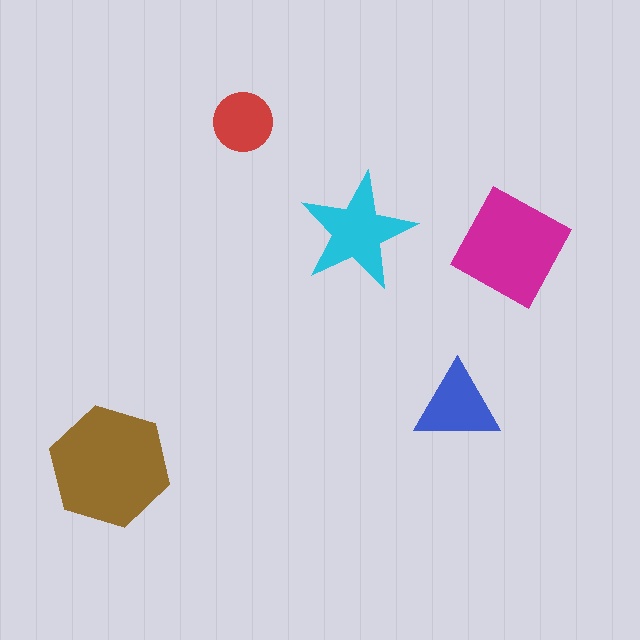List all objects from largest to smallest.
The brown hexagon, the magenta diamond, the cyan star, the blue triangle, the red circle.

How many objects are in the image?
There are 5 objects in the image.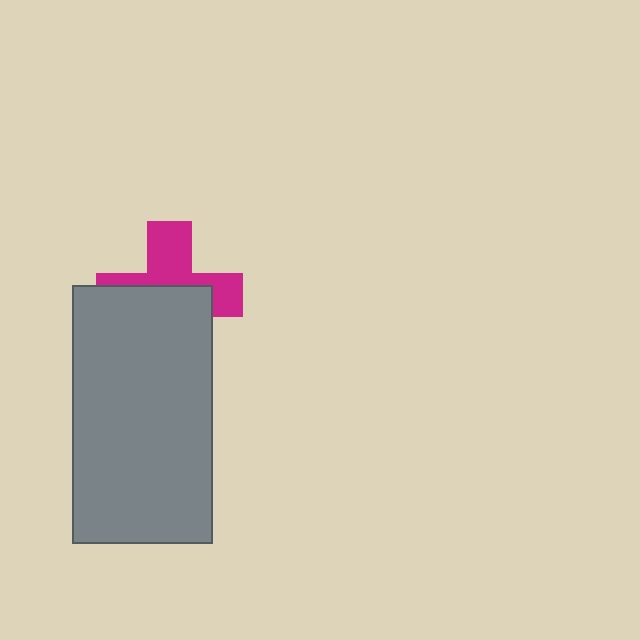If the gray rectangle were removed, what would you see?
You would see the complete magenta cross.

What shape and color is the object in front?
The object in front is a gray rectangle.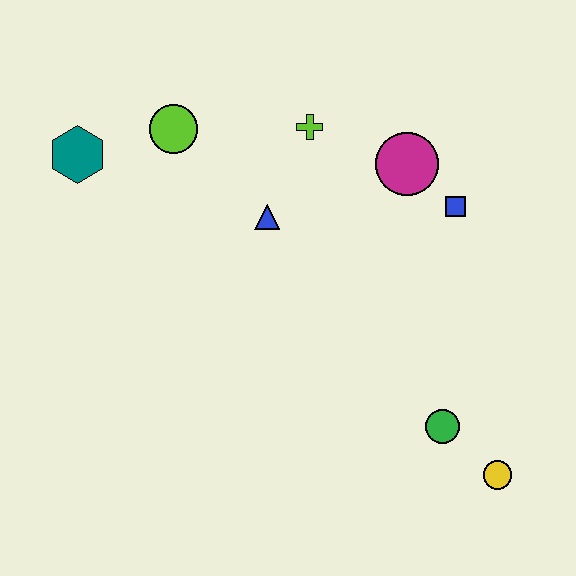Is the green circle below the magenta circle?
Yes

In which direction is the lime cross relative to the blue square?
The lime cross is to the left of the blue square.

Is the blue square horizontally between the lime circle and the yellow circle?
Yes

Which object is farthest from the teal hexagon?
The yellow circle is farthest from the teal hexagon.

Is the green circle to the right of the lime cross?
Yes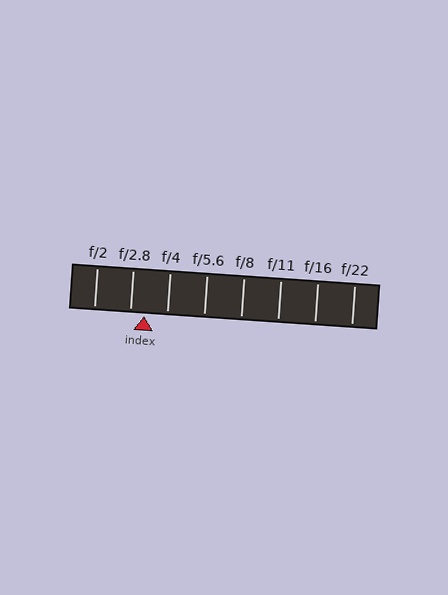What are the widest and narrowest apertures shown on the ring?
The widest aperture shown is f/2 and the narrowest is f/22.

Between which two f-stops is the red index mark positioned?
The index mark is between f/2.8 and f/4.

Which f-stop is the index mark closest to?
The index mark is closest to f/2.8.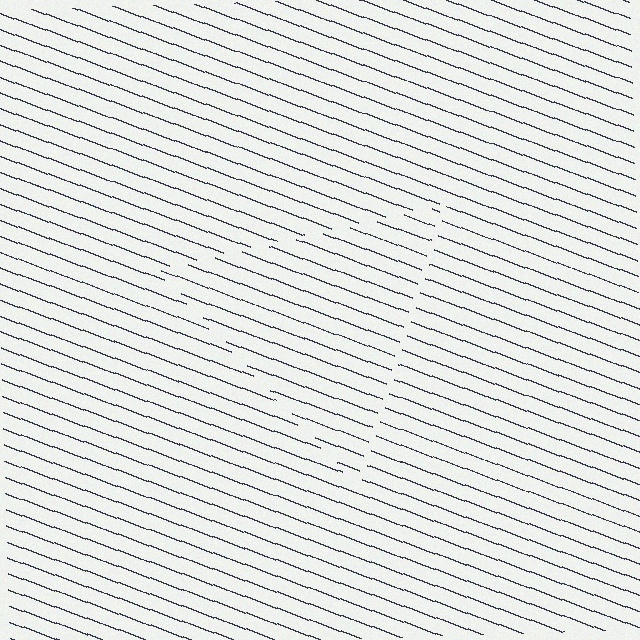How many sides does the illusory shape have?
3 sides — the line-ends trace a triangle.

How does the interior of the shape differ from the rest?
The interior of the shape contains the same grating, shifted by half a period — the contour is defined by the phase discontinuity where line-ends from the inner and outer gratings abut.